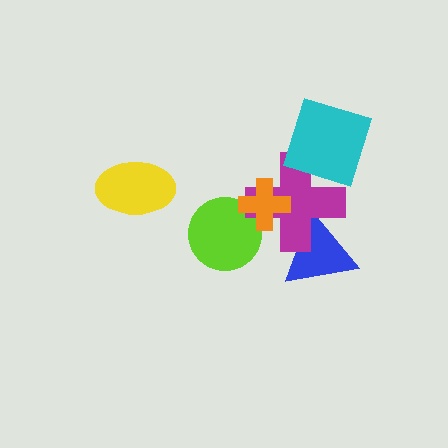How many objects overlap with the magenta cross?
4 objects overlap with the magenta cross.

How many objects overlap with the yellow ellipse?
0 objects overlap with the yellow ellipse.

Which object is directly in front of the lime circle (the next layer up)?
The magenta cross is directly in front of the lime circle.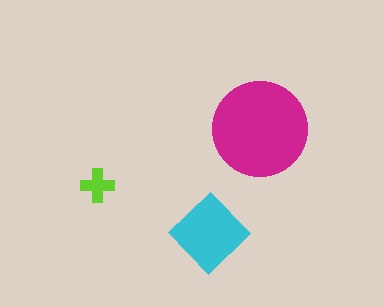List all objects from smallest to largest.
The lime cross, the cyan diamond, the magenta circle.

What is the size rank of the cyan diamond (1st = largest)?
2nd.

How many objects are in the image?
There are 3 objects in the image.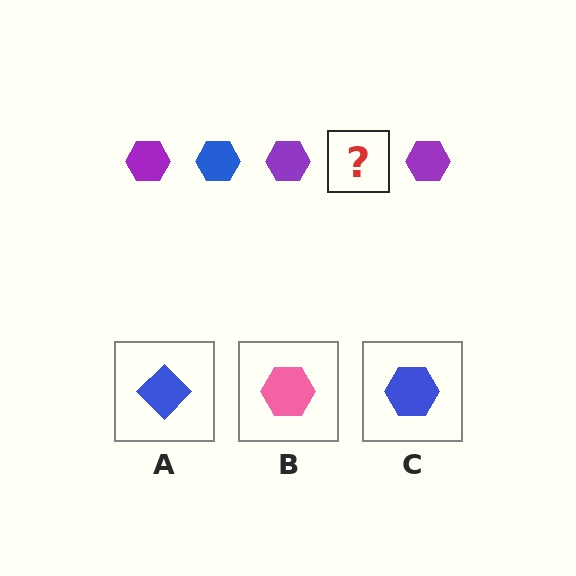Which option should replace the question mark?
Option C.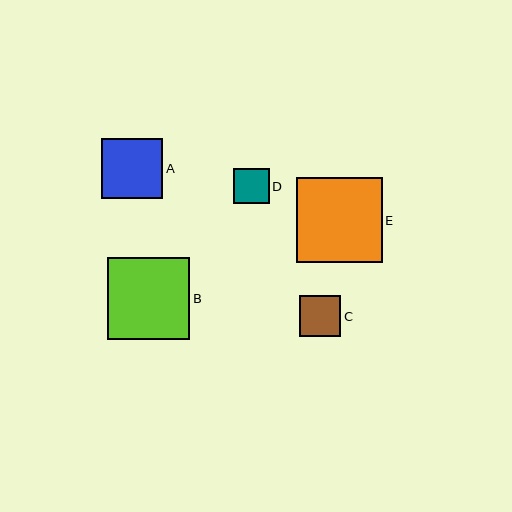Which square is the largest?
Square E is the largest with a size of approximately 85 pixels.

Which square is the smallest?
Square D is the smallest with a size of approximately 36 pixels.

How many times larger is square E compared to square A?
Square E is approximately 1.4 times the size of square A.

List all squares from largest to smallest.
From largest to smallest: E, B, A, C, D.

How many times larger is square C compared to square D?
Square C is approximately 1.2 times the size of square D.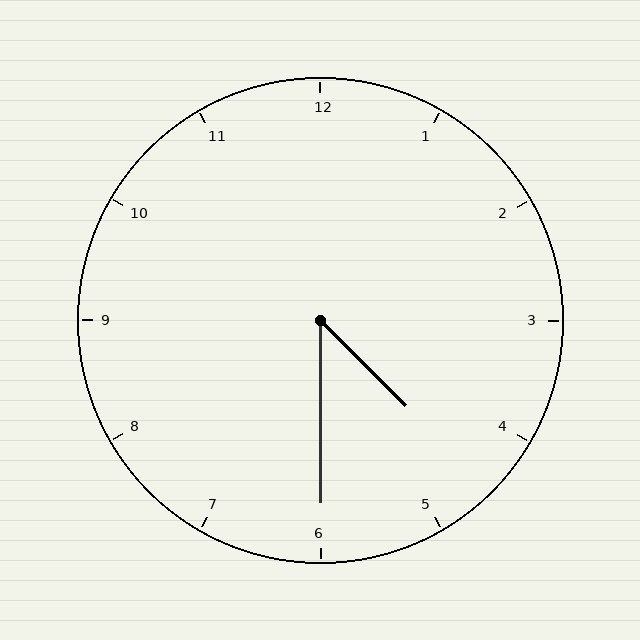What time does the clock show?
4:30.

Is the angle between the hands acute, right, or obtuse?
It is acute.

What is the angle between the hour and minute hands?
Approximately 45 degrees.